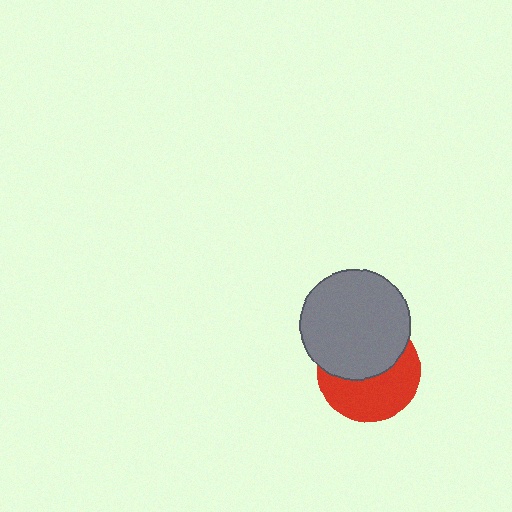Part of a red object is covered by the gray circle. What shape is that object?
It is a circle.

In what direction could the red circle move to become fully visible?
The red circle could move down. That would shift it out from behind the gray circle entirely.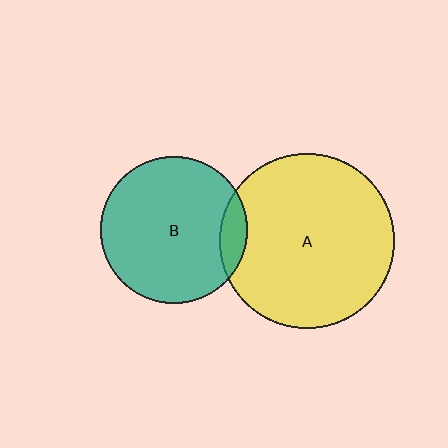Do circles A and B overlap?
Yes.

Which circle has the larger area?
Circle A (yellow).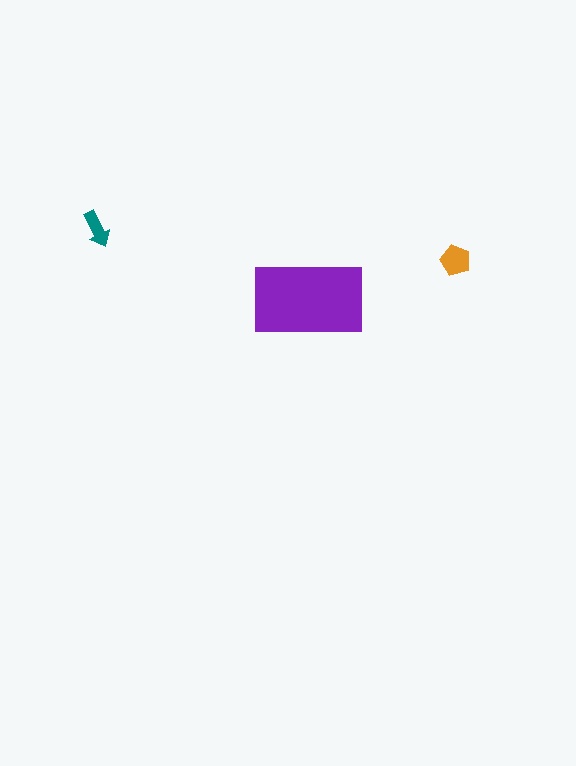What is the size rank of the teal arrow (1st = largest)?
3rd.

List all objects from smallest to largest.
The teal arrow, the orange pentagon, the purple rectangle.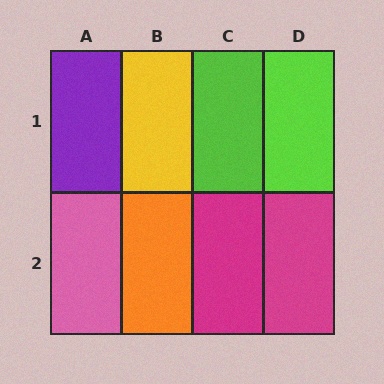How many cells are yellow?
1 cell is yellow.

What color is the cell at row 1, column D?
Lime.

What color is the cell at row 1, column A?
Purple.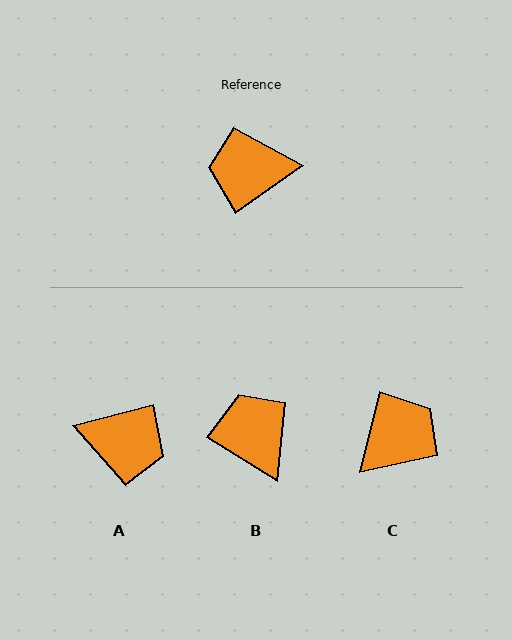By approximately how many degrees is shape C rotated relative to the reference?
Approximately 139 degrees clockwise.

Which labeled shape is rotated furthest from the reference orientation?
A, about 160 degrees away.